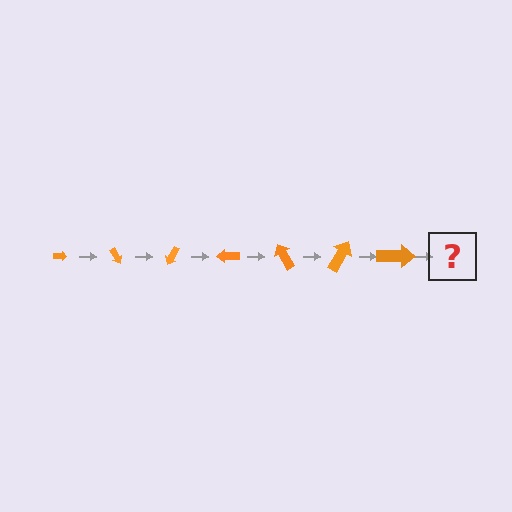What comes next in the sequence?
The next element should be an arrow, larger than the previous one and rotated 420 degrees from the start.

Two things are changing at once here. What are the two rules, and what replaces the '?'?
The two rules are that the arrow grows larger each step and it rotates 60 degrees each step. The '?' should be an arrow, larger than the previous one and rotated 420 degrees from the start.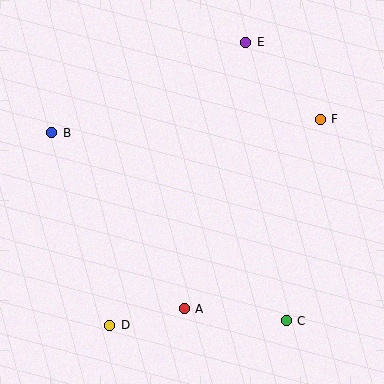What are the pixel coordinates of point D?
Point D is at (110, 325).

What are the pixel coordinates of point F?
Point F is at (320, 119).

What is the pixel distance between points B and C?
The distance between B and C is 300 pixels.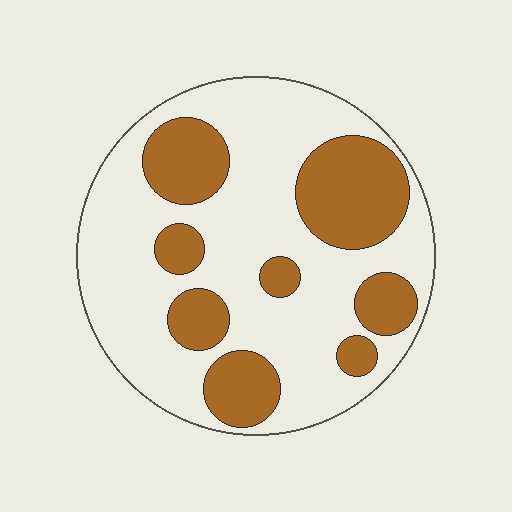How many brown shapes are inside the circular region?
8.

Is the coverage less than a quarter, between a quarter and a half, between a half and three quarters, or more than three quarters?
Between a quarter and a half.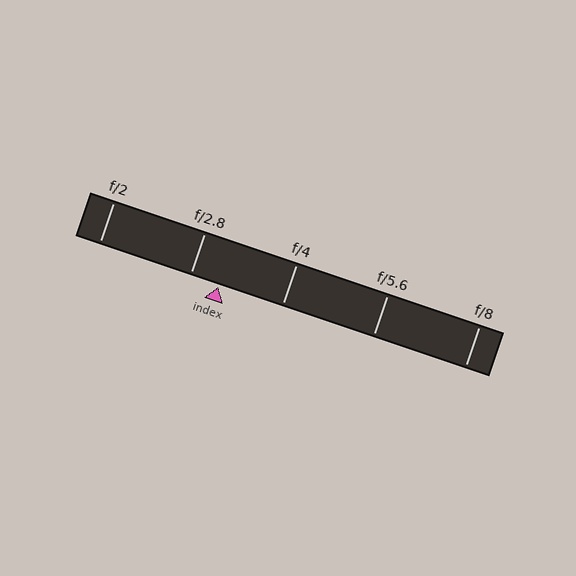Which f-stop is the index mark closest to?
The index mark is closest to f/2.8.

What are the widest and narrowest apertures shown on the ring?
The widest aperture shown is f/2 and the narrowest is f/8.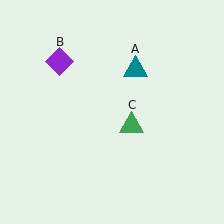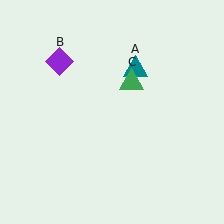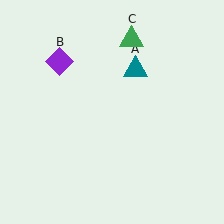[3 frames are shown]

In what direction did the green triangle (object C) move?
The green triangle (object C) moved up.